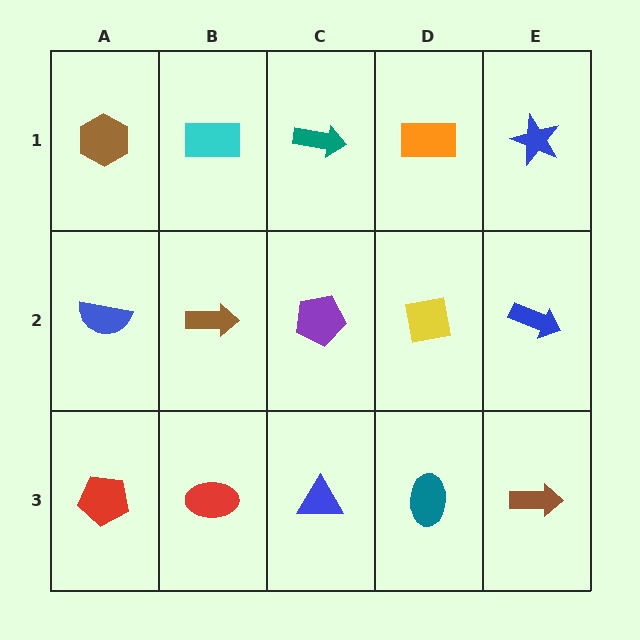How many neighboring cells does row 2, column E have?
3.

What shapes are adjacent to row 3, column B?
A brown arrow (row 2, column B), a red pentagon (row 3, column A), a blue triangle (row 3, column C).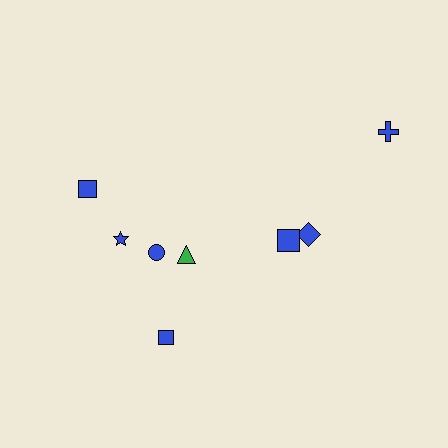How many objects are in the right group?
There are 3 objects.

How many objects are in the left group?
There are 5 objects.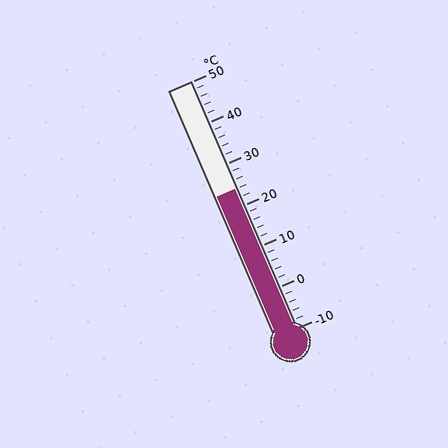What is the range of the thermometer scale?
The thermometer scale ranges from -10°C to 50°C.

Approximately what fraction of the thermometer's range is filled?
The thermometer is filled to approximately 55% of its range.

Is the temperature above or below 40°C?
The temperature is below 40°C.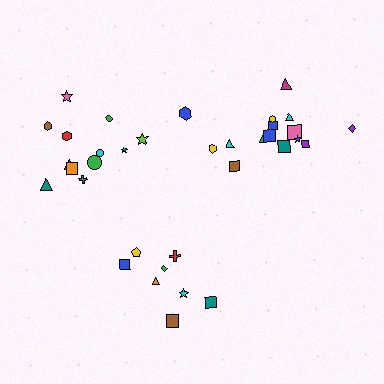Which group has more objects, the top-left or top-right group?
The top-right group.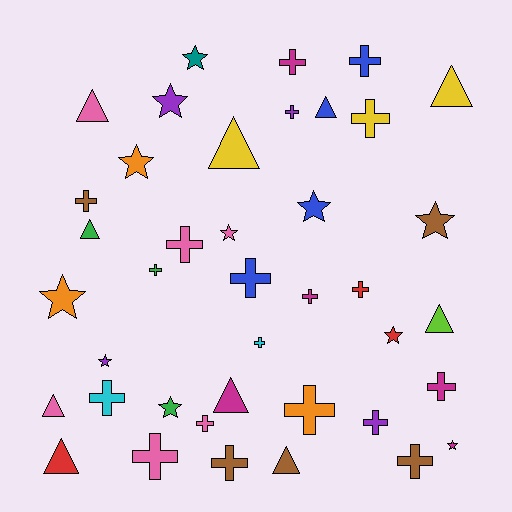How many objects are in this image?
There are 40 objects.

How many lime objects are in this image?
There is 1 lime object.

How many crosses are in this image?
There are 19 crosses.